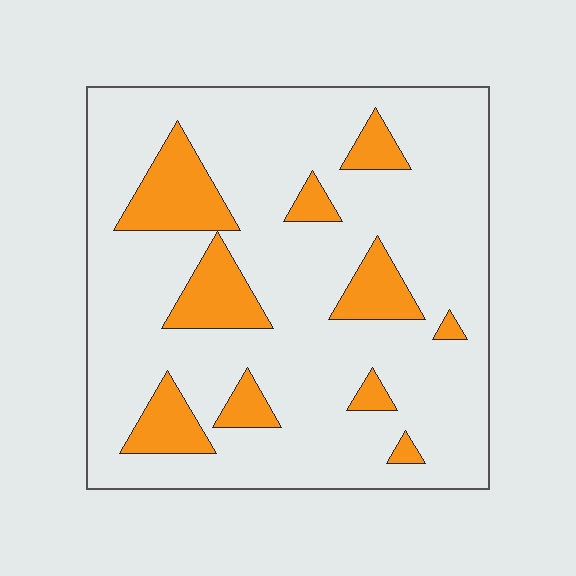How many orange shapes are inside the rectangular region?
10.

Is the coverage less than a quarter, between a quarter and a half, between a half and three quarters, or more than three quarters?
Less than a quarter.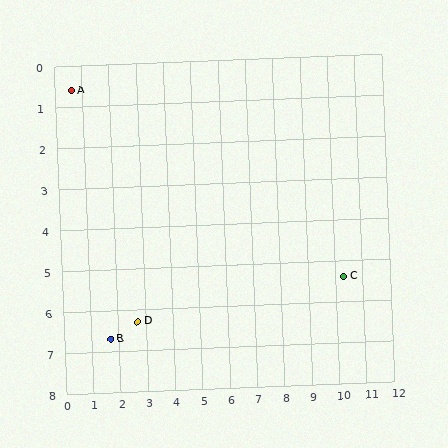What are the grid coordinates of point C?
Point C is at approximately (10.3, 5.4).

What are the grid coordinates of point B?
Point B is at approximately (1.7, 6.7).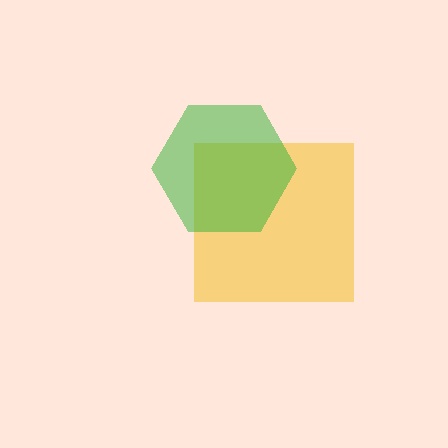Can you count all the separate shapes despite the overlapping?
Yes, there are 2 separate shapes.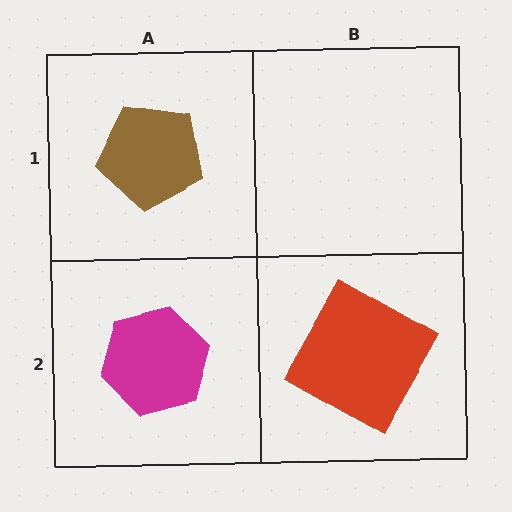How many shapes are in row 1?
1 shape.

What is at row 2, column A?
A magenta hexagon.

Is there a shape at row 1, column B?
No, that cell is empty.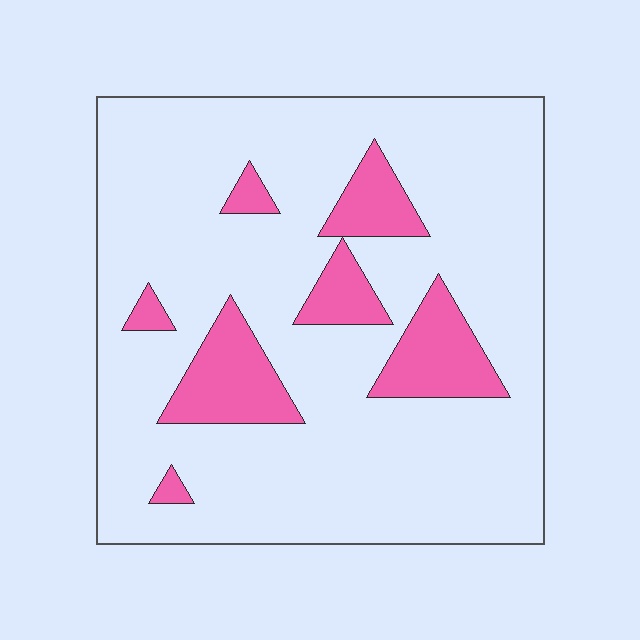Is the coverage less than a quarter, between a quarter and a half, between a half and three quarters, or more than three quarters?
Less than a quarter.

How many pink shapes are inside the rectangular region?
7.